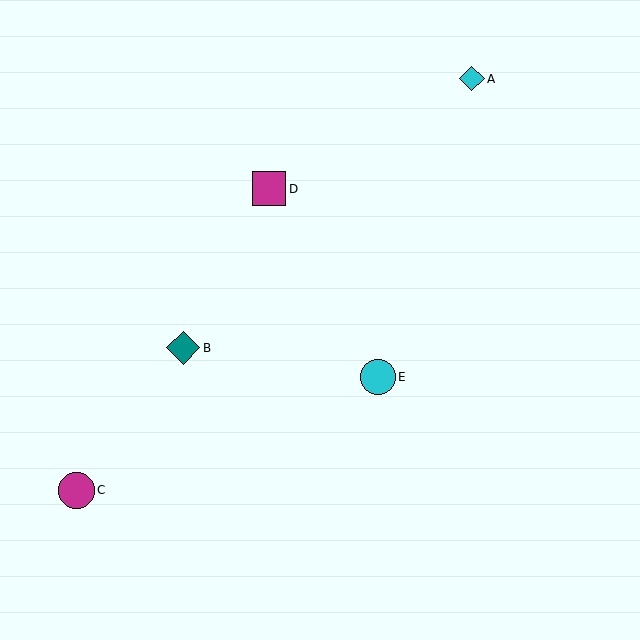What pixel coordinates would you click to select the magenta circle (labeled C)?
Click at (76, 490) to select the magenta circle C.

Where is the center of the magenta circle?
The center of the magenta circle is at (76, 490).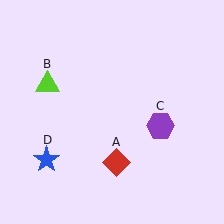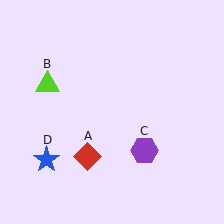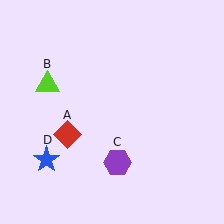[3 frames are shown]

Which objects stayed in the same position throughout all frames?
Lime triangle (object B) and blue star (object D) remained stationary.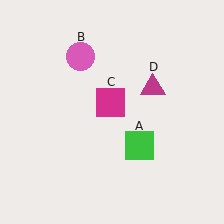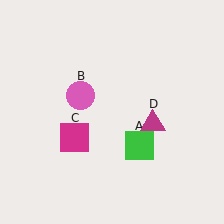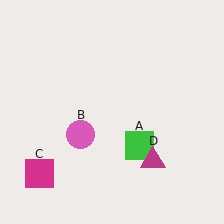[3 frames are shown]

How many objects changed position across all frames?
3 objects changed position: pink circle (object B), magenta square (object C), magenta triangle (object D).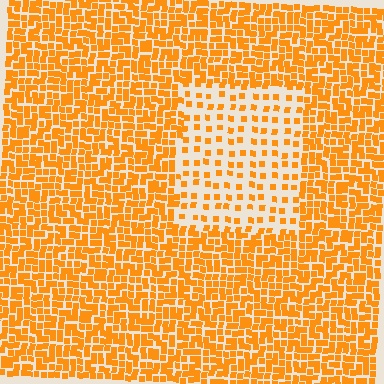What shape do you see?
I see a rectangle.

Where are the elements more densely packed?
The elements are more densely packed outside the rectangle boundary.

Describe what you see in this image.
The image contains small orange elements arranged at two different densities. A rectangle-shaped region is visible where the elements are less densely packed than the surrounding area.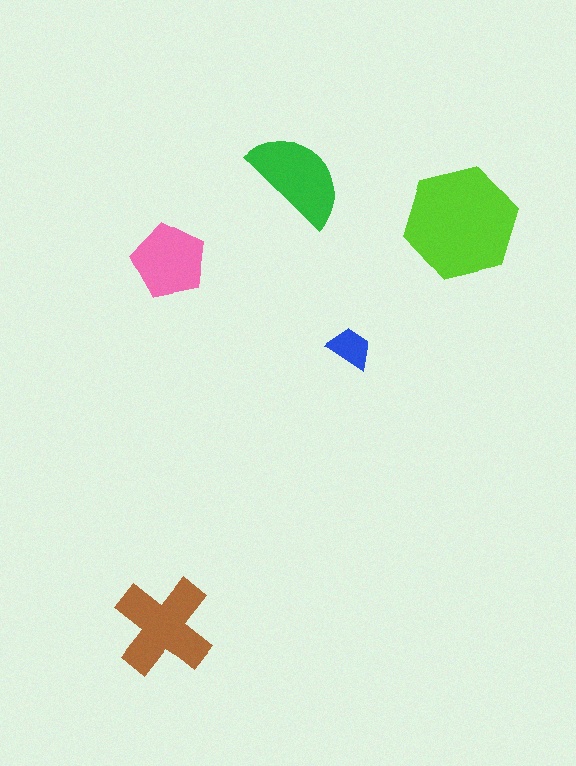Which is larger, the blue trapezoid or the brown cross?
The brown cross.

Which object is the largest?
The lime hexagon.